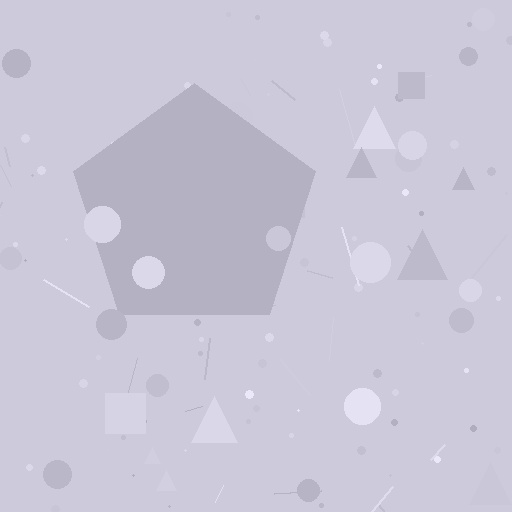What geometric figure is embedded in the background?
A pentagon is embedded in the background.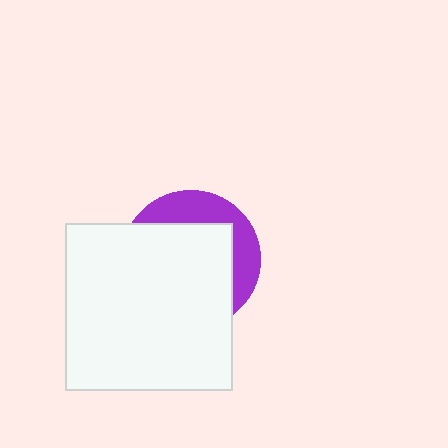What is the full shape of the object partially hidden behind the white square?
The partially hidden object is a purple circle.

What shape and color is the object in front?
The object in front is a white square.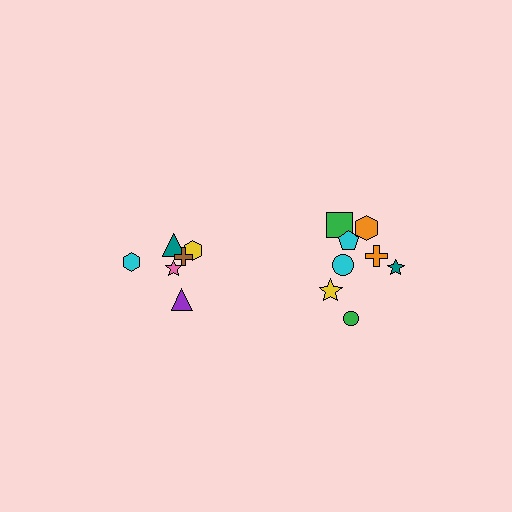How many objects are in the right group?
There are 8 objects.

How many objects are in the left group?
There are 6 objects.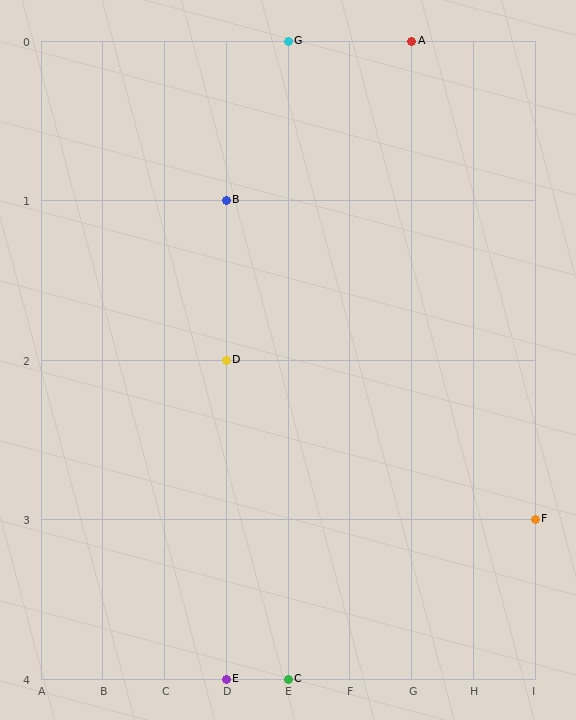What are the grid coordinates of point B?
Point B is at grid coordinates (D, 1).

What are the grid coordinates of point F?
Point F is at grid coordinates (I, 3).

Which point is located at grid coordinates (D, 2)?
Point D is at (D, 2).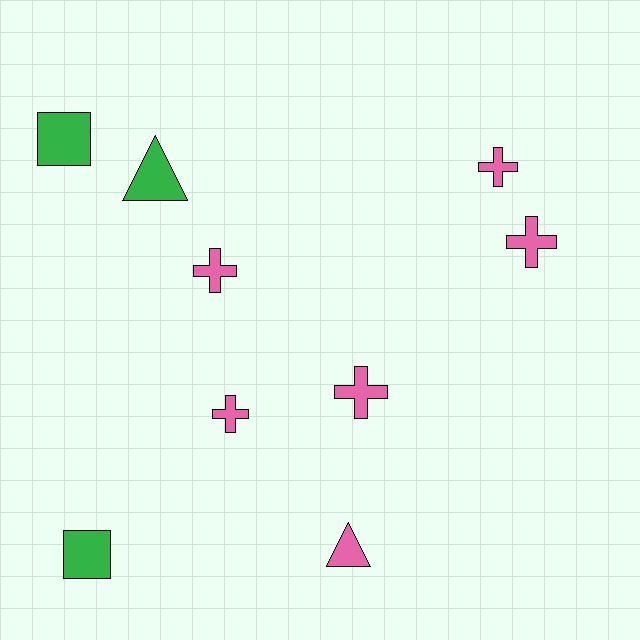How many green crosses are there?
There are no green crosses.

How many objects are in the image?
There are 9 objects.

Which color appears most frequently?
Pink, with 6 objects.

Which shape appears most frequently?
Cross, with 5 objects.